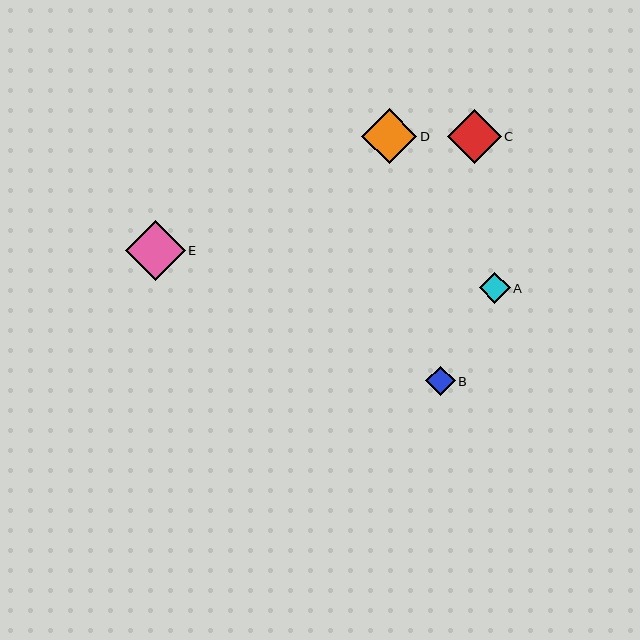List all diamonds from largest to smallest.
From largest to smallest: E, D, C, A, B.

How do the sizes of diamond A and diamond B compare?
Diamond A and diamond B are approximately the same size.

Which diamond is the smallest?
Diamond B is the smallest with a size of approximately 30 pixels.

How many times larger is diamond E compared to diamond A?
Diamond E is approximately 1.9 times the size of diamond A.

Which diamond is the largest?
Diamond E is the largest with a size of approximately 60 pixels.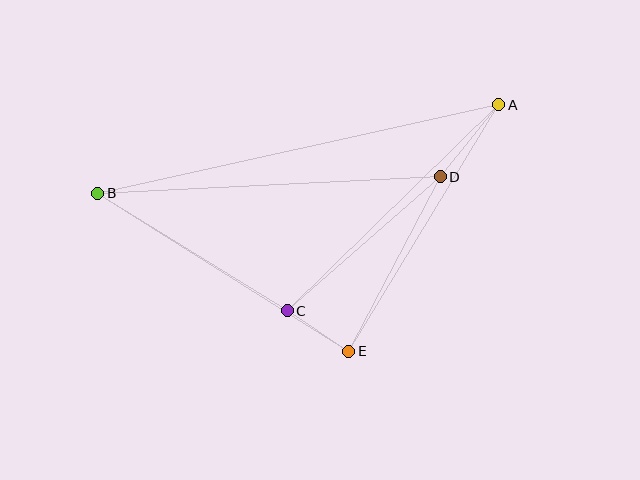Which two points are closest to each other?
Points C and E are closest to each other.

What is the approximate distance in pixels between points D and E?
The distance between D and E is approximately 197 pixels.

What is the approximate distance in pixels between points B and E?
The distance between B and E is approximately 297 pixels.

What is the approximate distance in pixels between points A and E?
The distance between A and E is approximately 289 pixels.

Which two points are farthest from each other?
Points A and B are farthest from each other.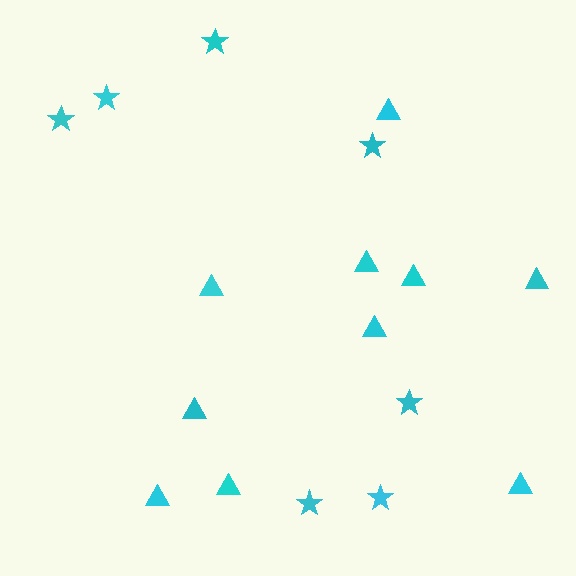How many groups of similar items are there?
There are 2 groups: one group of stars (7) and one group of triangles (10).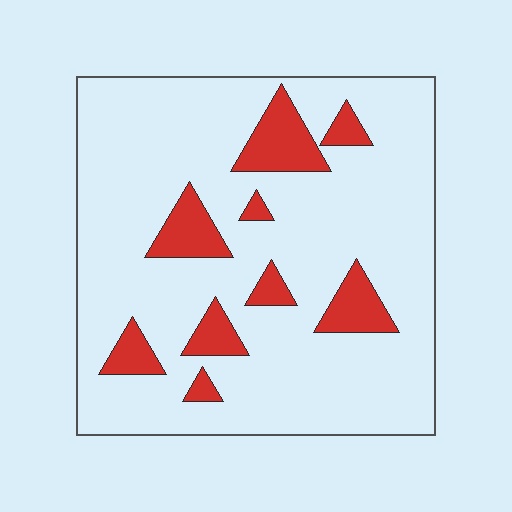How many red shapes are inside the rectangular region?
9.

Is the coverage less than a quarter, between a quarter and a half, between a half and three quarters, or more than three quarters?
Less than a quarter.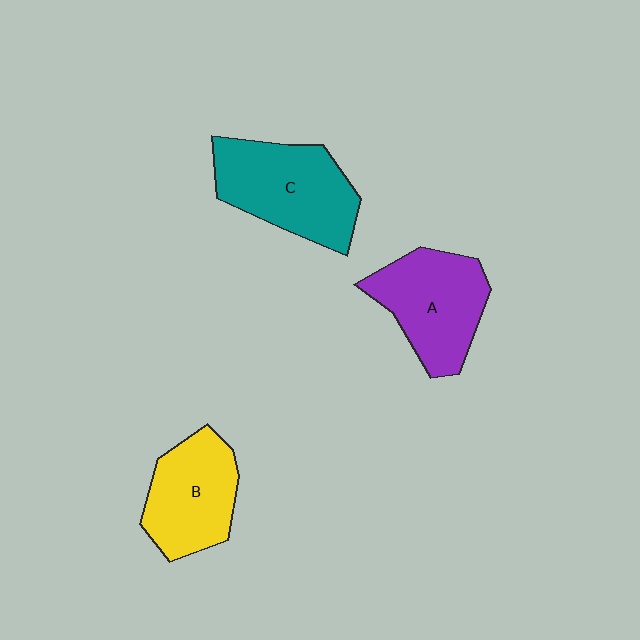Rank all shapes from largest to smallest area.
From largest to smallest: C (teal), A (purple), B (yellow).